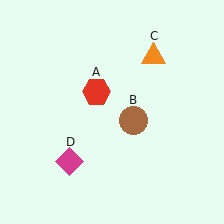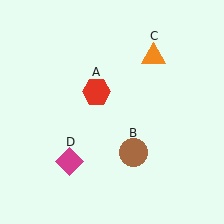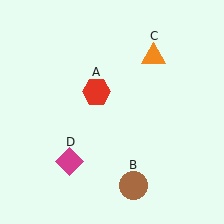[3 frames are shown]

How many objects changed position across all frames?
1 object changed position: brown circle (object B).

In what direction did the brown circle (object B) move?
The brown circle (object B) moved down.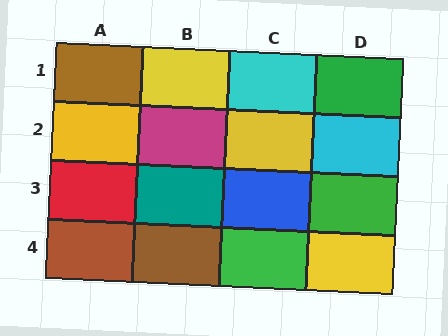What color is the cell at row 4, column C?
Green.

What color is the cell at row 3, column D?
Green.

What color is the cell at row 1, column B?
Yellow.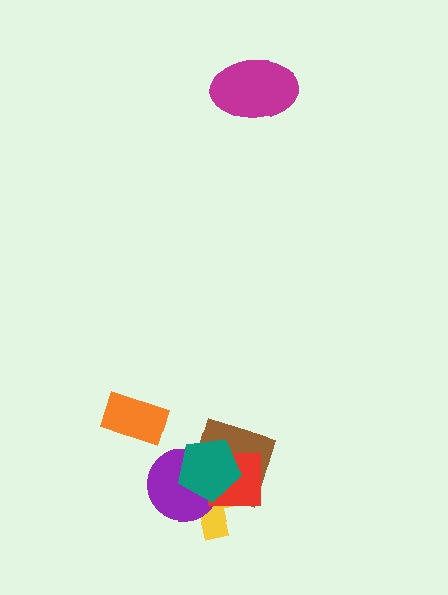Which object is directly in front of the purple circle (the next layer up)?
The red square is directly in front of the purple circle.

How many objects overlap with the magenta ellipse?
0 objects overlap with the magenta ellipse.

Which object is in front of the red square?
The teal pentagon is in front of the red square.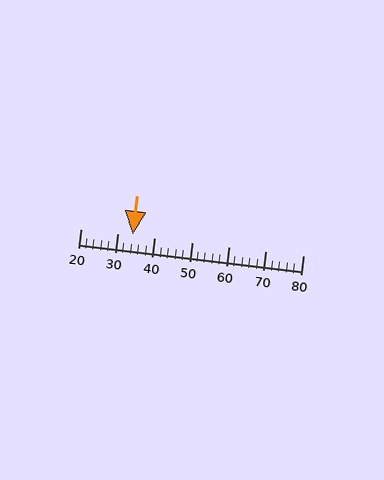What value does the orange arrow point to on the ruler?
The orange arrow points to approximately 34.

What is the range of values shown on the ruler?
The ruler shows values from 20 to 80.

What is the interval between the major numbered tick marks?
The major tick marks are spaced 10 units apart.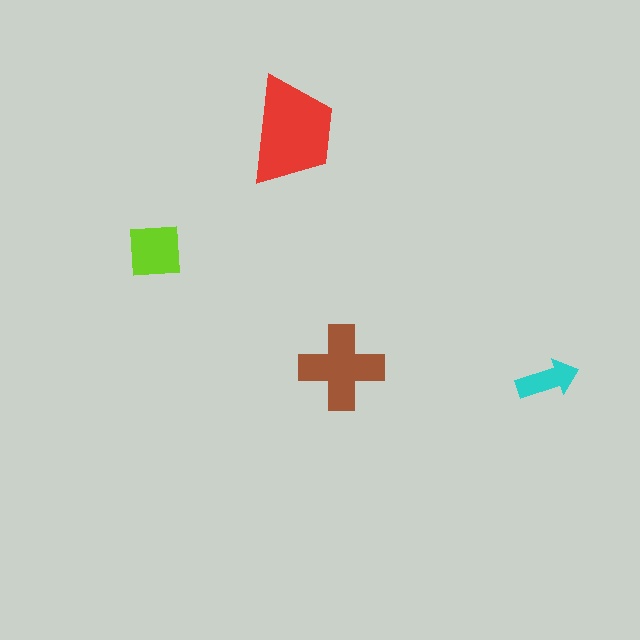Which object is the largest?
The red trapezoid.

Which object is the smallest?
The cyan arrow.